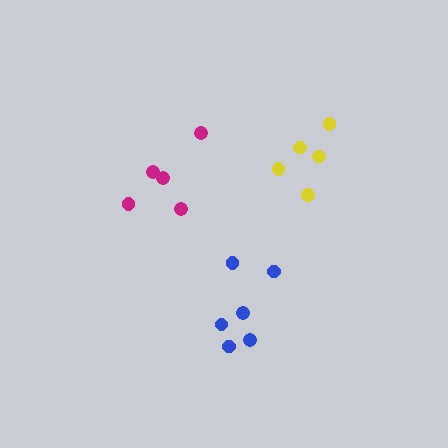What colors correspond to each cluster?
The clusters are colored: magenta, yellow, blue.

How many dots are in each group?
Group 1: 5 dots, Group 2: 5 dots, Group 3: 6 dots (16 total).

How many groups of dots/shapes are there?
There are 3 groups.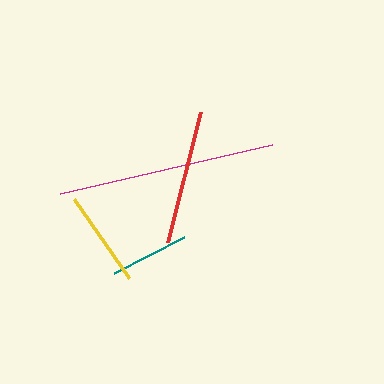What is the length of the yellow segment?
The yellow segment is approximately 96 pixels long.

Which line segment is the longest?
The magenta line is the longest at approximately 217 pixels.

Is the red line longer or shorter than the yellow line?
The red line is longer than the yellow line.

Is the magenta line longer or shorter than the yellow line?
The magenta line is longer than the yellow line.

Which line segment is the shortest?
The teal line is the shortest at approximately 79 pixels.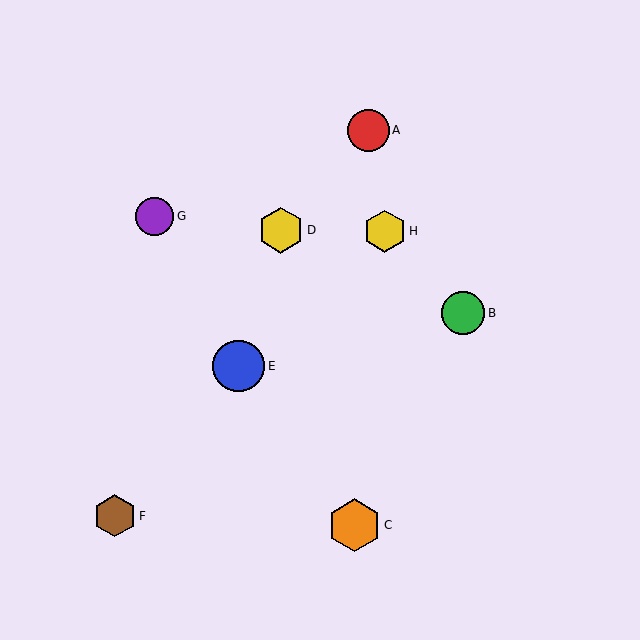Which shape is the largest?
The orange hexagon (labeled C) is the largest.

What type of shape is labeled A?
Shape A is a red circle.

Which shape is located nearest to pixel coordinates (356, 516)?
The orange hexagon (labeled C) at (354, 525) is nearest to that location.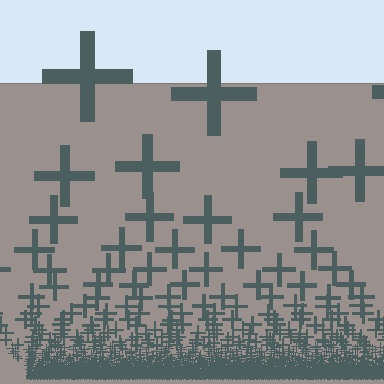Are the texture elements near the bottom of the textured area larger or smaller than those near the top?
Smaller. The gradient is inverted — elements near the bottom are smaller and denser.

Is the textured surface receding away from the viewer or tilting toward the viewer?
The surface appears to tilt toward the viewer. Texture elements get larger and sparser toward the top.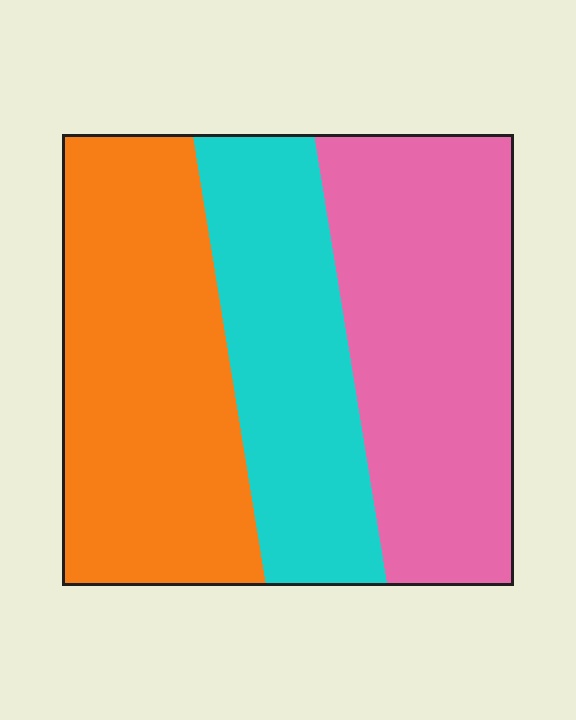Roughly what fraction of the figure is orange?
Orange takes up about three eighths (3/8) of the figure.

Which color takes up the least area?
Cyan, at roughly 25%.